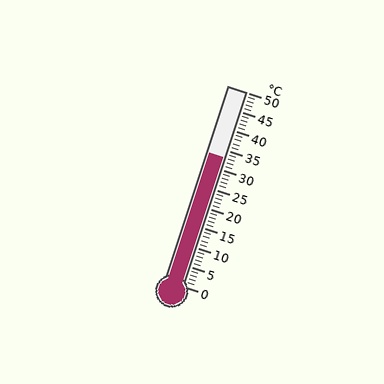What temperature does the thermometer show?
The thermometer shows approximately 33°C.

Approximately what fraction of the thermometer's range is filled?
The thermometer is filled to approximately 65% of its range.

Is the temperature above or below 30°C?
The temperature is above 30°C.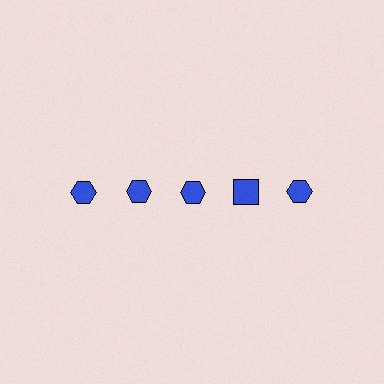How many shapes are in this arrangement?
There are 5 shapes arranged in a grid pattern.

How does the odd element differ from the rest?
It has a different shape: square instead of hexagon.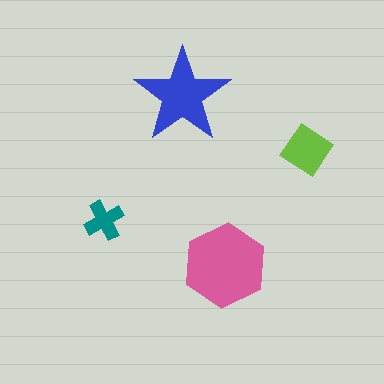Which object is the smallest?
The teal cross.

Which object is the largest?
The pink hexagon.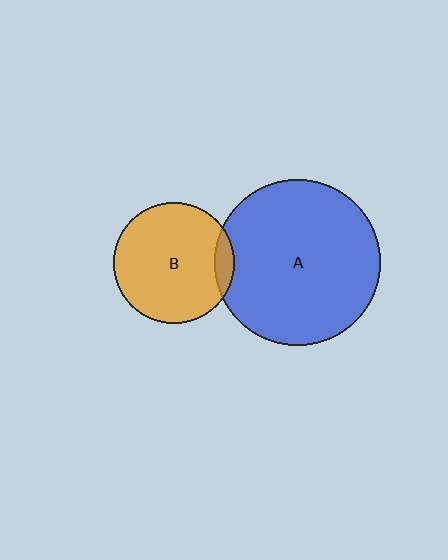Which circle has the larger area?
Circle A (blue).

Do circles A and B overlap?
Yes.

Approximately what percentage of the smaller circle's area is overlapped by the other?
Approximately 10%.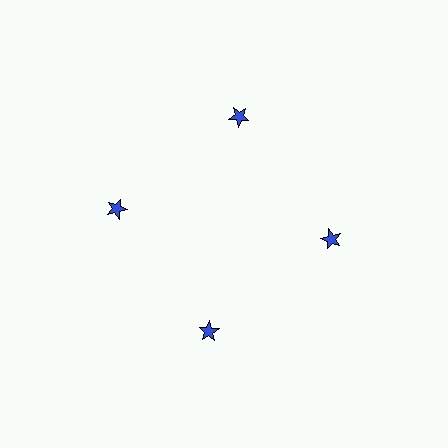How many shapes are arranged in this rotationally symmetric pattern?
There are 4 shapes, arranged in 4 groups of 1.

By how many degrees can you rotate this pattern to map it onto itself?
The pattern maps onto itself every 90 degrees of rotation.